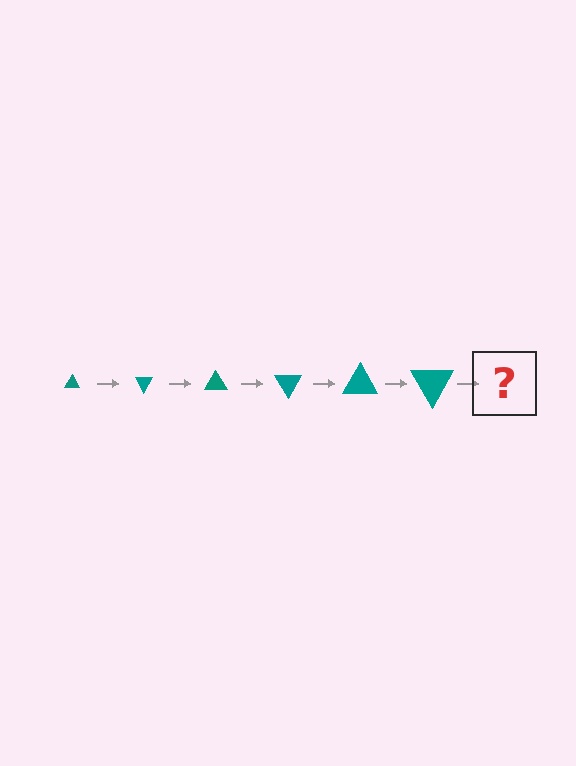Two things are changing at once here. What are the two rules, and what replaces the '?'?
The two rules are that the triangle grows larger each step and it rotates 60 degrees each step. The '?' should be a triangle, larger than the previous one and rotated 360 degrees from the start.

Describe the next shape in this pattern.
It should be a triangle, larger than the previous one and rotated 360 degrees from the start.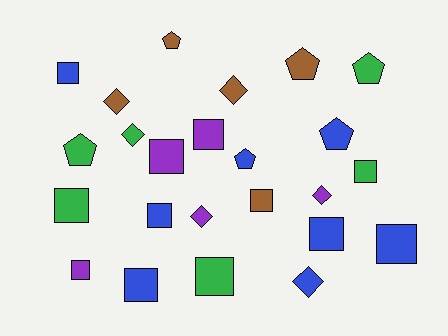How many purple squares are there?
There are 3 purple squares.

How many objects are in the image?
There are 24 objects.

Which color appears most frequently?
Blue, with 8 objects.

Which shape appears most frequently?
Square, with 12 objects.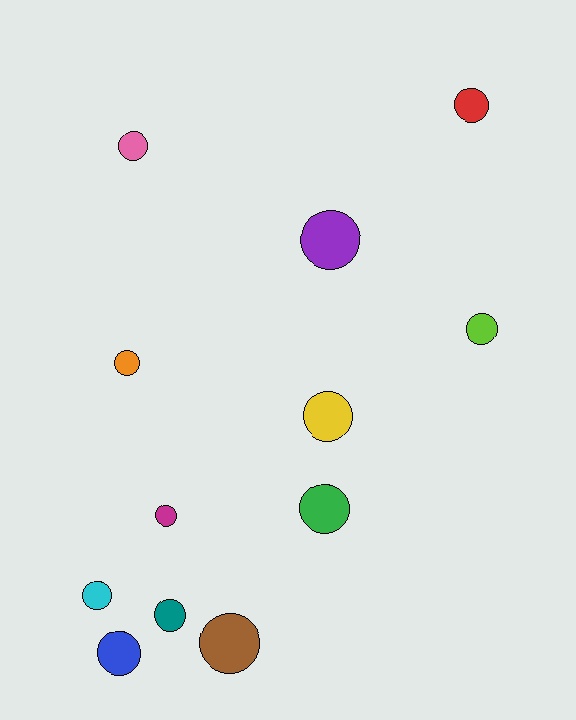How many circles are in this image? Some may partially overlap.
There are 12 circles.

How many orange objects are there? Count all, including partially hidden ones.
There is 1 orange object.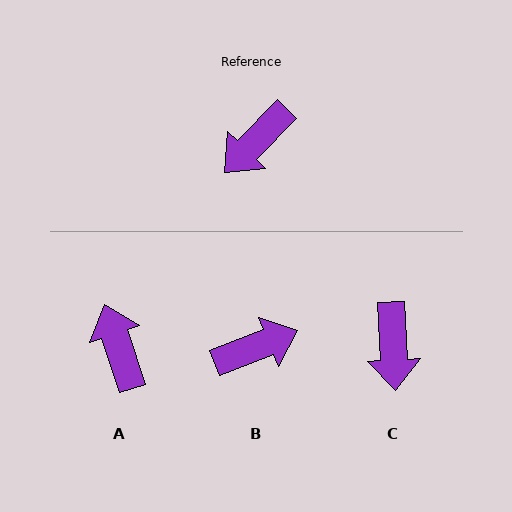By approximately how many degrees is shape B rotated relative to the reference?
Approximately 156 degrees counter-clockwise.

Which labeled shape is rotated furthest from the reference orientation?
B, about 156 degrees away.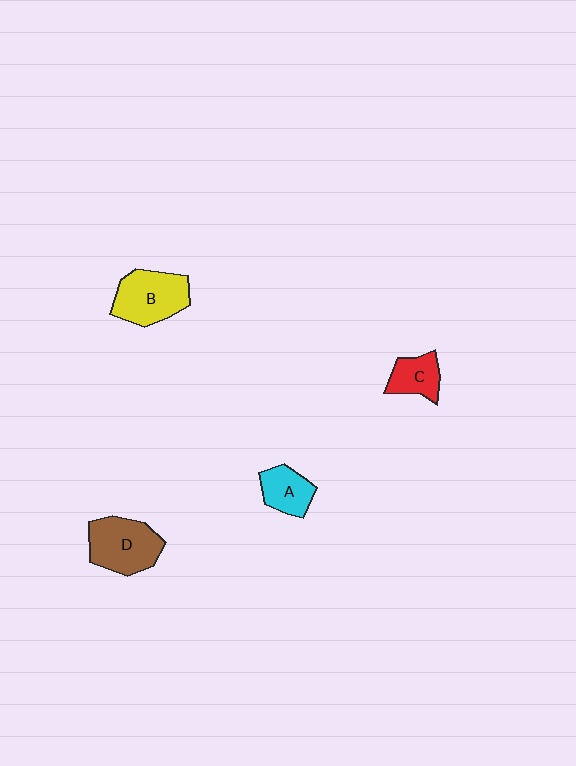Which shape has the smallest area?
Shape C (red).